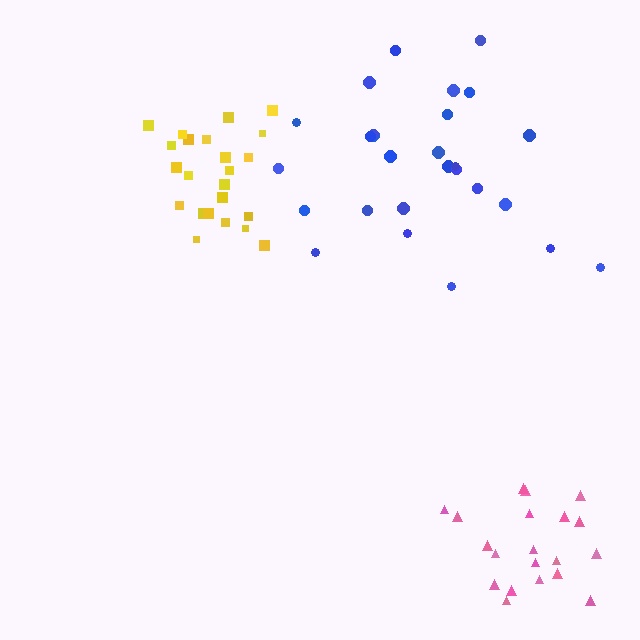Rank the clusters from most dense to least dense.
yellow, pink, blue.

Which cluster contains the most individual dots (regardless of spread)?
Blue (27).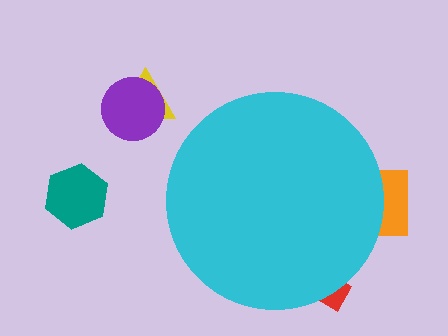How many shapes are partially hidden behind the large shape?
2 shapes are partially hidden.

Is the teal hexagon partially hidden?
No, the teal hexagon is fully visible.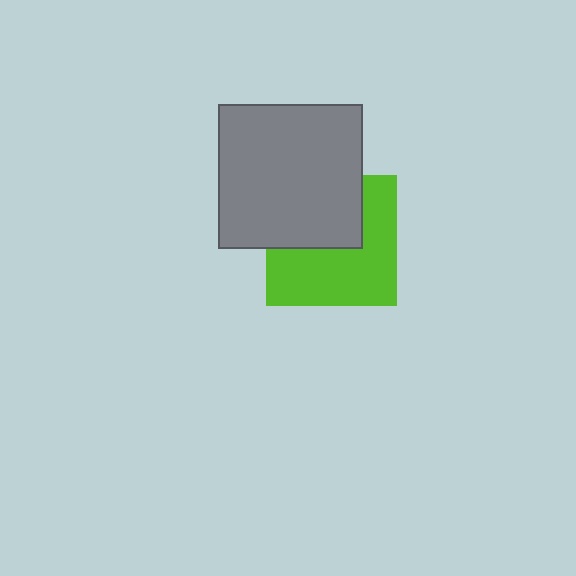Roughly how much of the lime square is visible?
About half of it is visible (roughly 58%).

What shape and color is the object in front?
The object in front is a gray square.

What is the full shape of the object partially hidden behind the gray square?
The partially hidden object is a lime square.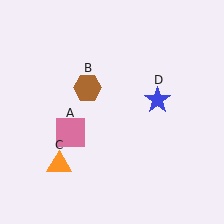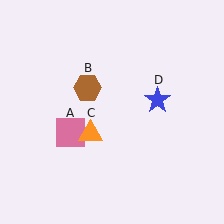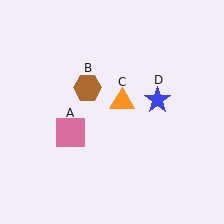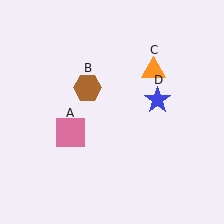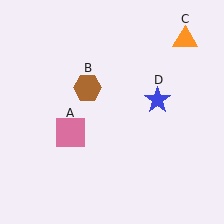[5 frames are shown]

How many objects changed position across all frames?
1 object changed position: orange triangle (object C).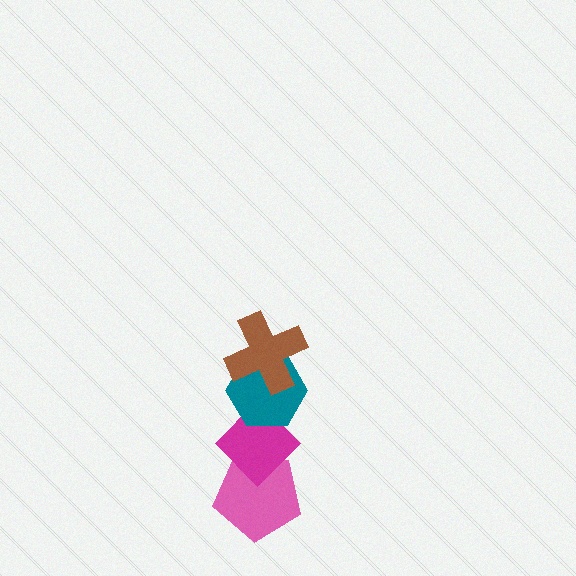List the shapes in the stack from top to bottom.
From top to bottom: the brown cross, the teal hexagon, the magenta diamond, the pink pentagon.